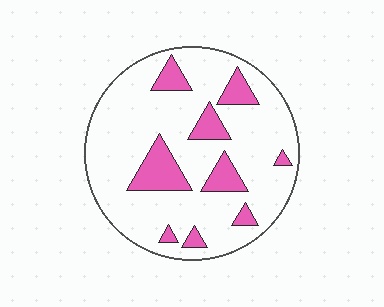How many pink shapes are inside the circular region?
9.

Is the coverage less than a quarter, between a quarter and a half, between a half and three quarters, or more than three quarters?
Less than a quarter.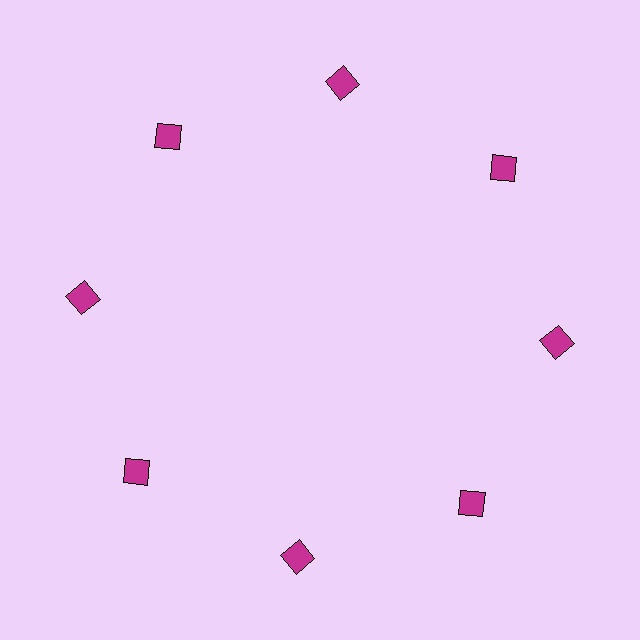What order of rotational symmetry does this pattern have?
This pattern has 8-fold rotational symmetry.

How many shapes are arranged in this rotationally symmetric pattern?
There are 8 shapes, arranged in 8 groups of 1.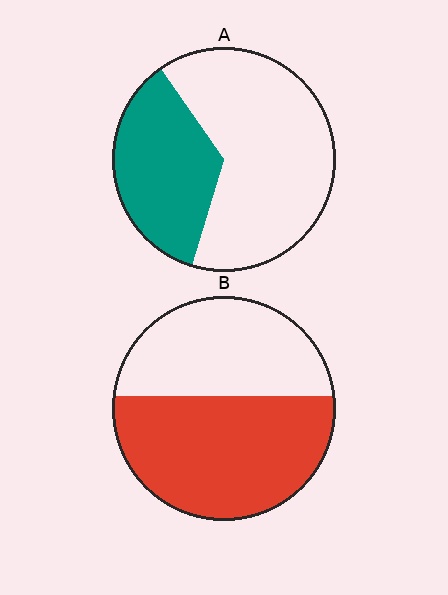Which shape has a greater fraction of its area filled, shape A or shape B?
Shape B.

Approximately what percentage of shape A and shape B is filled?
A is approximately 35% and B is approximately 55%.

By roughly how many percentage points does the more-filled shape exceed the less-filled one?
By roughly 20 percentage points (B over A).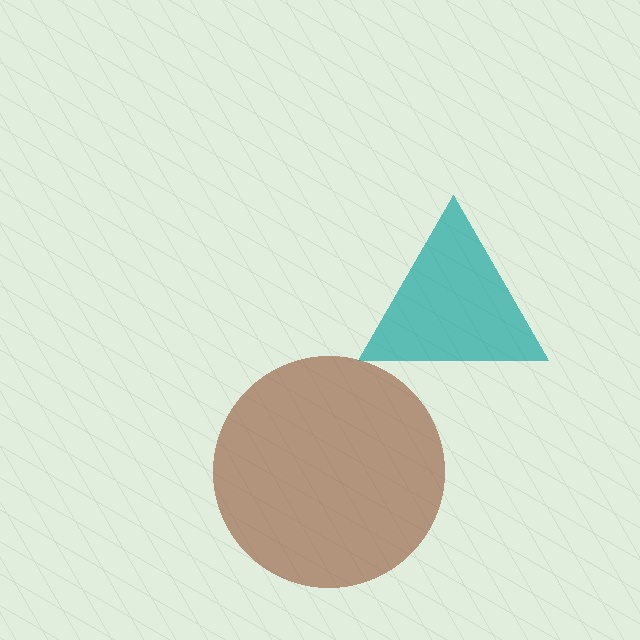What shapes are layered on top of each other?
The layered shapes are: a brown circle, a teal triangle.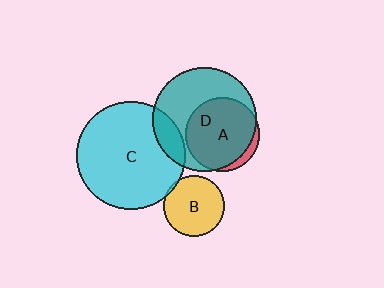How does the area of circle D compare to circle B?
Approximately 2.9 times.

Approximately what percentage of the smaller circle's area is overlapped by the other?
Approximately 15%.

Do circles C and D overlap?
Yes.